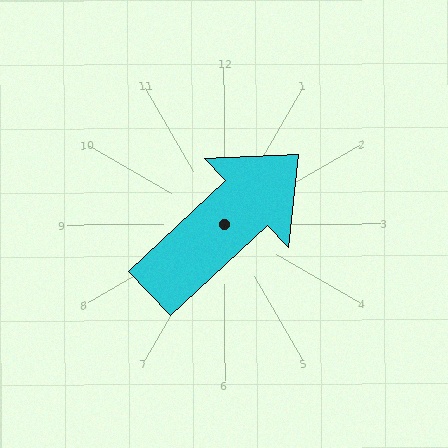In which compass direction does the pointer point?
Northeast.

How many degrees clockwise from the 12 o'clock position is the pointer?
Approximately 47 degrees.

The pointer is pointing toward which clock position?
Roughly 2 o'clock.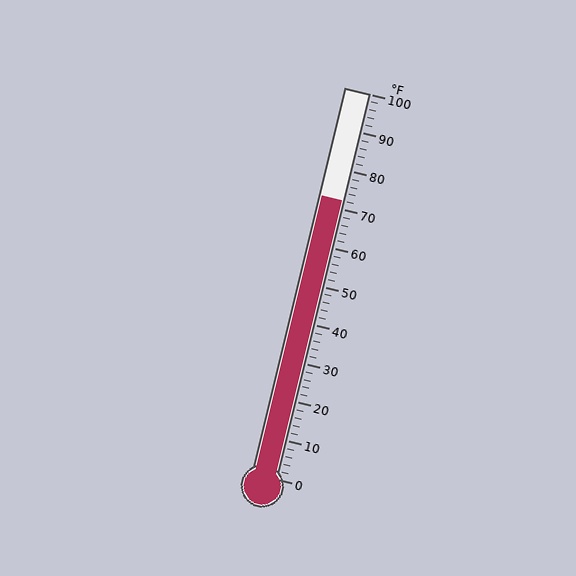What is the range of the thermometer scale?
The thermometer scale ranges from 0°F to 100°F.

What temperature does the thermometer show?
The thermometer shows approximately 72°F.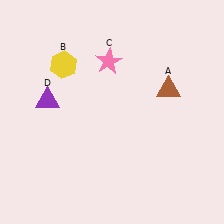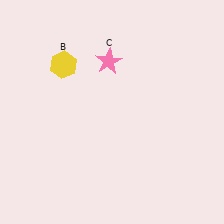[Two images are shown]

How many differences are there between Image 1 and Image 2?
There are 2 differences between the two images.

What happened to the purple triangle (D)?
The purple triangle (D) was removed in Image 2. It was in the top-left area of Image 1.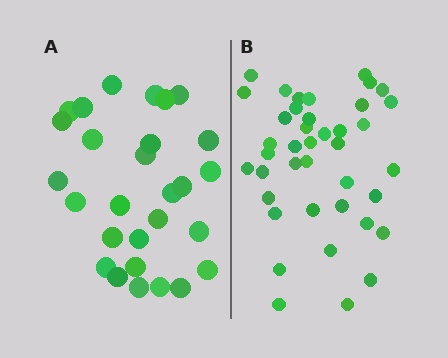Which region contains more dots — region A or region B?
Region B (the right region) has more dots.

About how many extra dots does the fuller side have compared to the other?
Region B has roughly 12 or so more dots than region A.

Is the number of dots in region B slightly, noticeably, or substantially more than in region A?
Region B has noticeably more, but not dramatically so. The ratio is roughly 1.4 to 1.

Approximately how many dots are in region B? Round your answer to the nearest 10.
About 40 dots.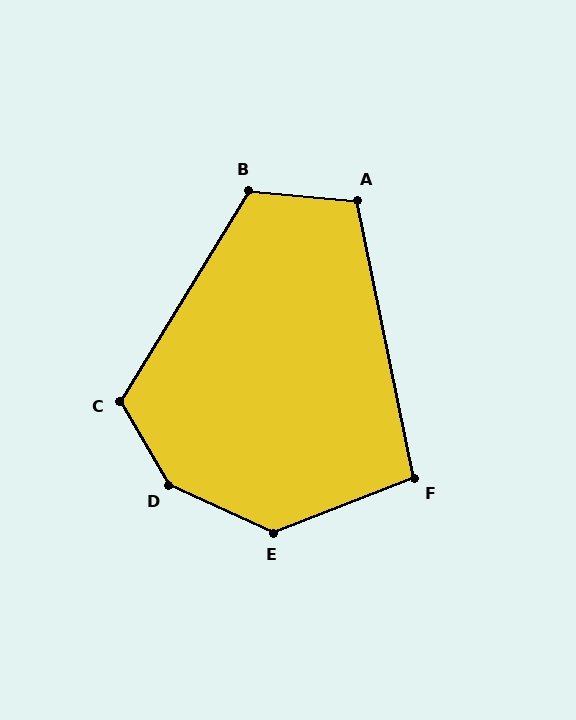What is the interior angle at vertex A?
Approximately 107 degrees (obtuse).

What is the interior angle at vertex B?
Approximately 116 degrees (obtuse).